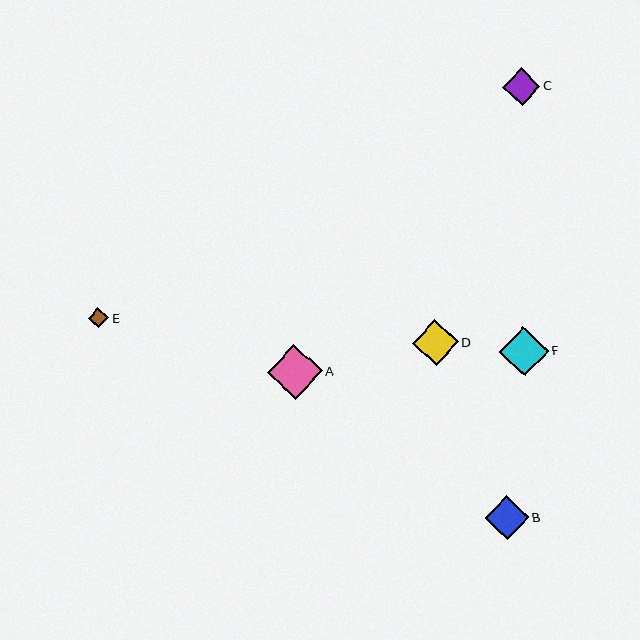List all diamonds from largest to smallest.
From largest to smallest: A, F, D, B, C, E.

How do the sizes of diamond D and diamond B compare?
Diamond D and diamond B are approximately the same size.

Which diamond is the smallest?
Diamond E is the smallest with a size of approximately 20 pixels.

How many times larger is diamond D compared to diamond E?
Diamond D is approximately 2.3 times the size of diamond E.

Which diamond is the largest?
Diamond A is the largest with a size of approximately 55 pixels.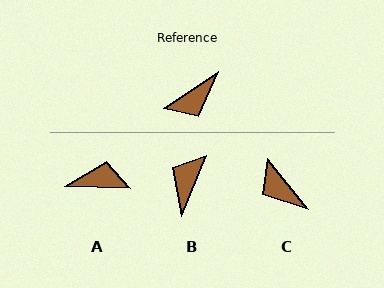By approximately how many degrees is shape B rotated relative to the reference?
Approximately 146 degrees clockwise.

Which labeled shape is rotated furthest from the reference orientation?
B, about 146 degrees away.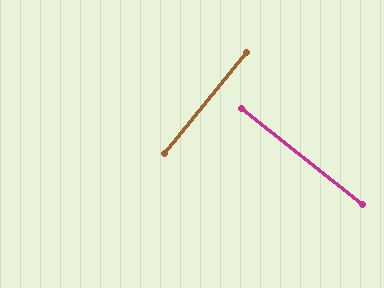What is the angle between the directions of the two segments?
Approximately 89 degrees.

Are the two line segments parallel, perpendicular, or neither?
Perpendicular — they meet at approximately 89°.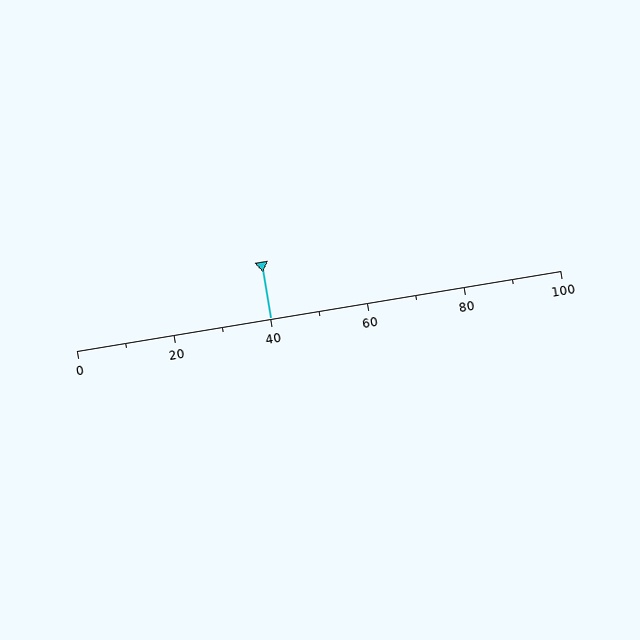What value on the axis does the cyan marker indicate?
The marker indicates approximately 40.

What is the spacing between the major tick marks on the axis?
The major ticks are spaced 20 apart.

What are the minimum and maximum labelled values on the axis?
The axis runs from 0 to 100.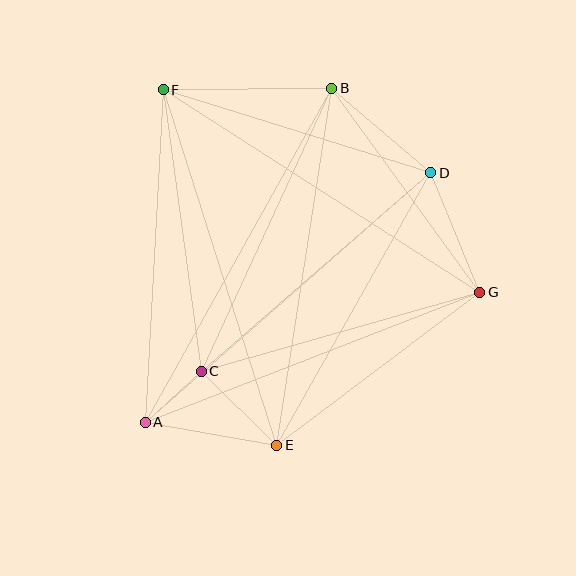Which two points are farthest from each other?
Points A and B are farthest from each other.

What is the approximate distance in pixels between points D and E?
The distance between D and E is approximately 313 pixels.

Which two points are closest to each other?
Points A and C are closest to each other.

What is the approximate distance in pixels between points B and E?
The distance between B and E is approximately 362 pixels.